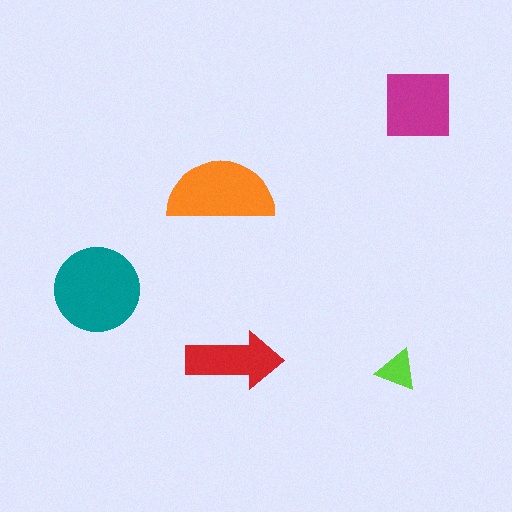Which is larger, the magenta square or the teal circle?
The teal circle.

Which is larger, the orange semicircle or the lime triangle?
The orange semicircle.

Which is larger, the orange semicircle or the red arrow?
The orange semicircle.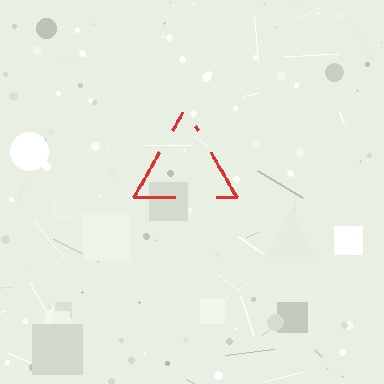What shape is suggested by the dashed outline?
The dashed outline suggests a triangle.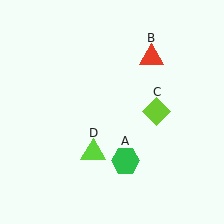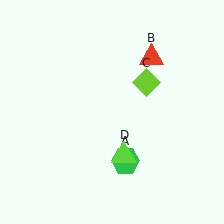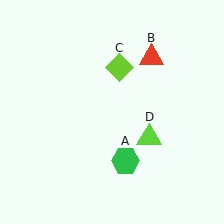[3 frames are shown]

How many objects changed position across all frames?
2 objects changed position: lime diamond (object C), lime triangle (object D).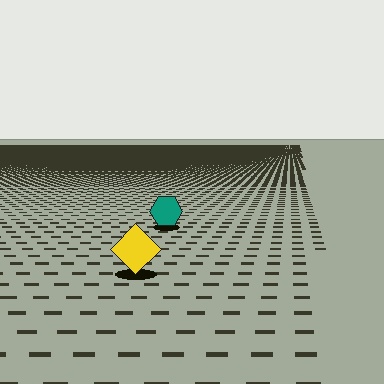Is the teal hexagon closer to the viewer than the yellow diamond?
No. The yellow diamond is closer — you can tell from the texture gradient: the ground texture is coarser near it.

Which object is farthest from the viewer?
The teal hexagon is farthest from the viewer. It appears smaller and the ground texture around it is denser.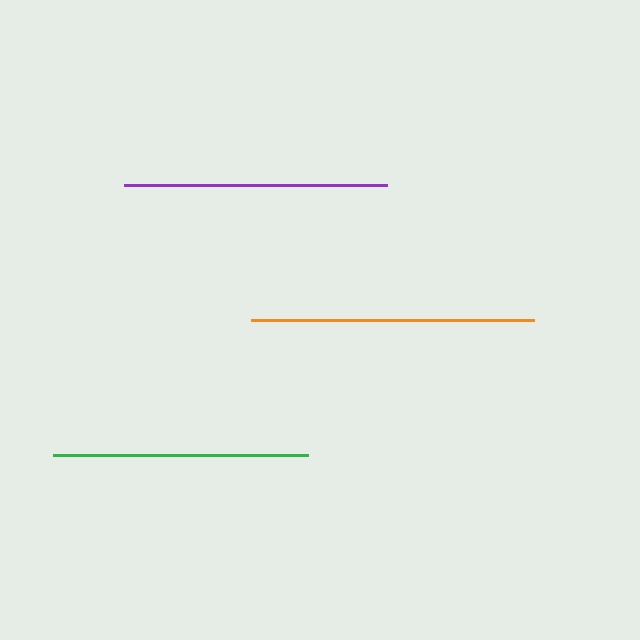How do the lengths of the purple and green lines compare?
The purple and green lines are approximately the same length.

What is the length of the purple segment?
The purple segment is approximately 263 pixels long.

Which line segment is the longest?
The orange line is the longest at approximately 283 pixels.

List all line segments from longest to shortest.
From longest to shortest: orange, purple, green.